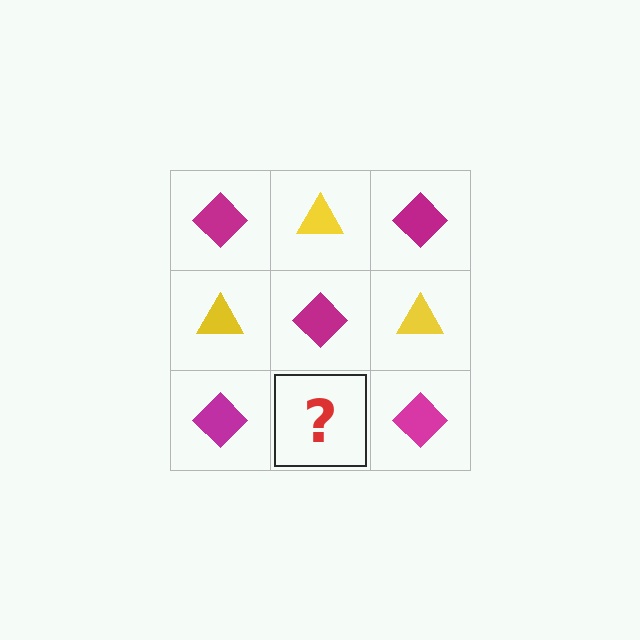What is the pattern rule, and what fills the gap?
The rule is that it alternates magenta diamond and yellow triangle in a checkerboard pattern. The gap should be filled with a yellow triangle.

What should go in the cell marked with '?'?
The missing cell should contain a yellow triangle.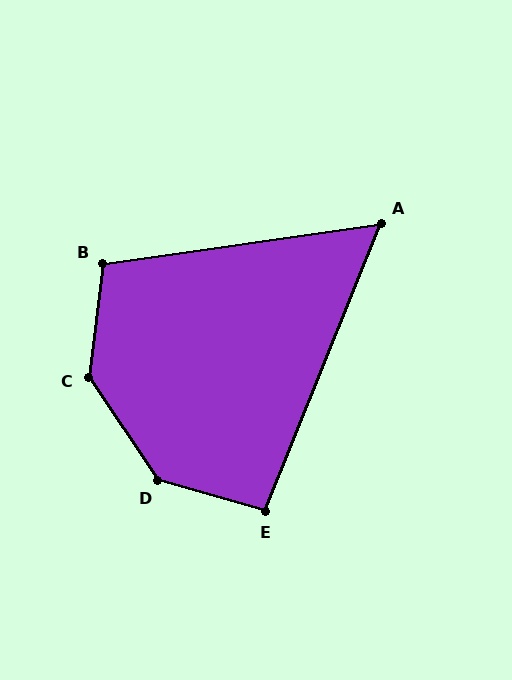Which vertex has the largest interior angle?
D, at approximately 140 degrees.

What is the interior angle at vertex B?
Approximately 105 degrees (obtuse).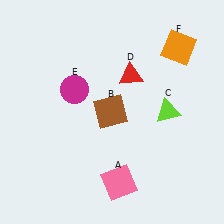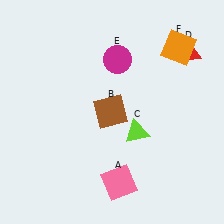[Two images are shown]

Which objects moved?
The objects that moved are: the lime triangle (C), the red triangle (D), the magenta circle (E).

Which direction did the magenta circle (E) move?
The magenta circle (E) moved right.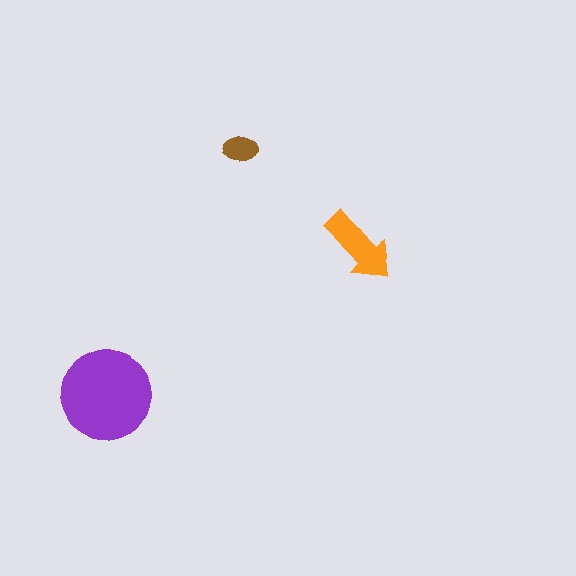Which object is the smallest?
The brown ellipse.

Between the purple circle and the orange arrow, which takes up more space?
The purple circle.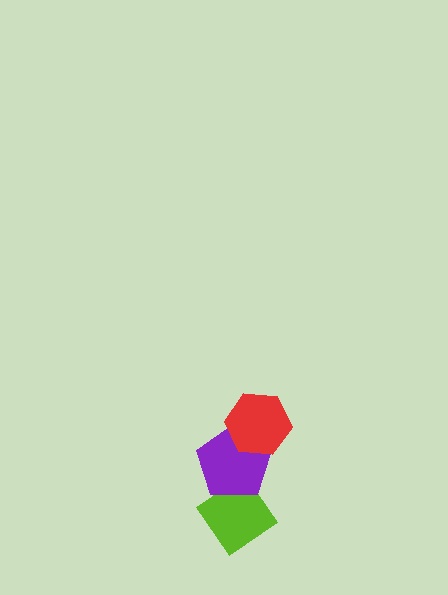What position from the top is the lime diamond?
The lime diamond is 3rd from the top.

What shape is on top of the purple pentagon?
The red hexagon is on top of the purple pentagon.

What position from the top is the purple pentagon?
The purple pentagon is 2nd from the top.